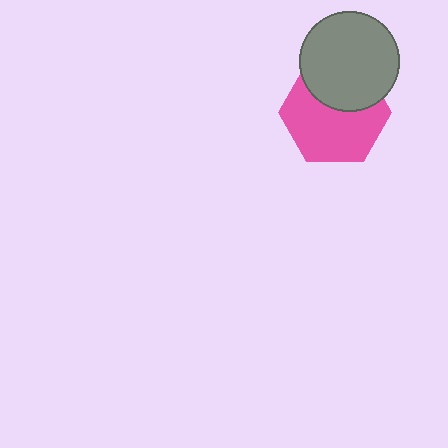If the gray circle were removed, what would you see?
You would see the complete pink hexagon.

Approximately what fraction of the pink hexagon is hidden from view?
Roughly 36% of the pink hexagon is hidden behind the gray circle.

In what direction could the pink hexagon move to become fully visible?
The pink hexagon could move down. That would shift it out from behind the gray circle entirely.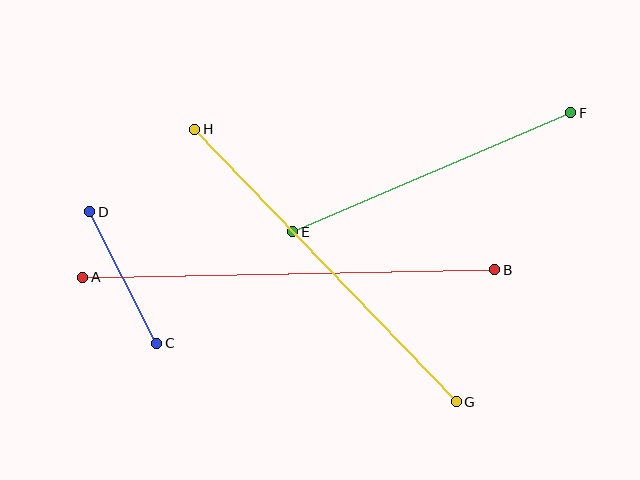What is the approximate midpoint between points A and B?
The midpoint is at approximately (289, 274) pixels.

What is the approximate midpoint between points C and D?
The midpoint is at approximately (123, 277) pixels.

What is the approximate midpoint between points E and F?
The midpoint is at approximately (432, 172) pixels.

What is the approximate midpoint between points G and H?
The midpoint is at approximately (326, 266) pixels.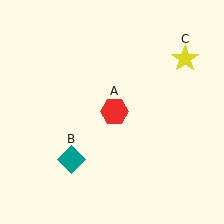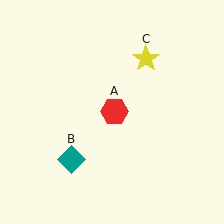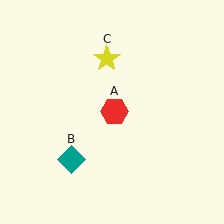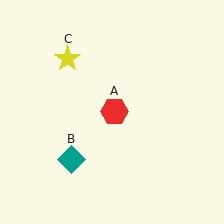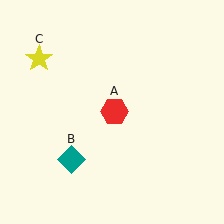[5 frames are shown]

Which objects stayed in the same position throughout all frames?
Red hexagon (object A) and teal diamond (object B) remained stationary.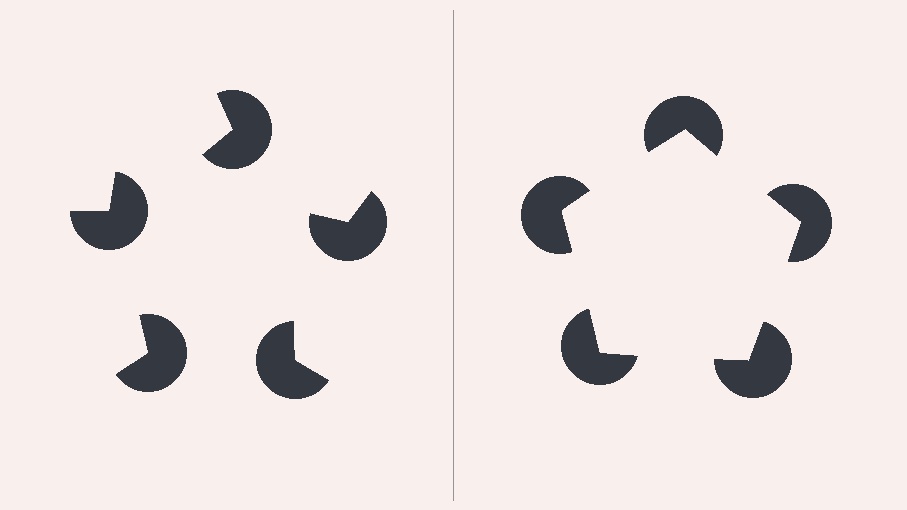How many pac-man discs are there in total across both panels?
10 — 5 on each side.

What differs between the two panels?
The pac-man discs are positioned identically on both sides; only the wedge orientations differ. On the right they align to a pentagon; on the left they are misaligned.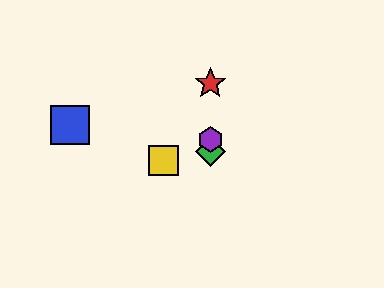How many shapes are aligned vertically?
3 shapes (the red star, the green diamond, the purple hexagon) are aligned vertically.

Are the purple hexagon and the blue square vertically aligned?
No, the purple hexagon is at x≈210 and the blue square is at x≈70.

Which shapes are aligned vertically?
The red star, the green diamond, the purple hexagon are aligned vertically.